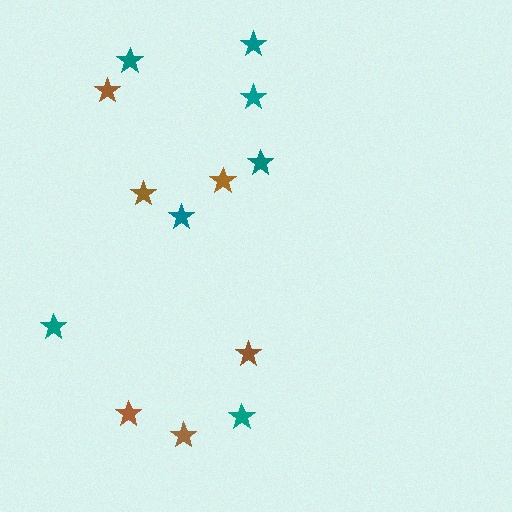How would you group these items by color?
There are 2 groups: one group of brown stars (6) and one group of teal stars (7).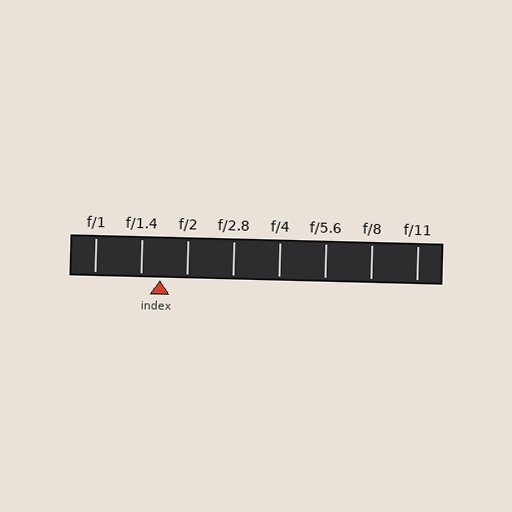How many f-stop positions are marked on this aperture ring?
There are 8 f-stop positions marked.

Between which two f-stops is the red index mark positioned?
The index mark is between f/1.4 and f/2.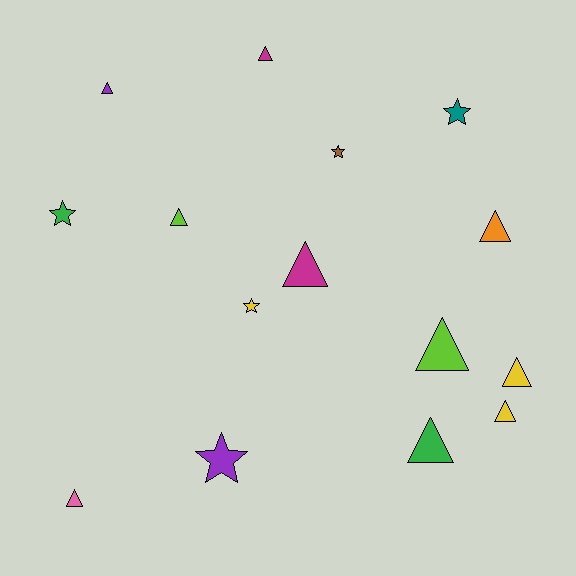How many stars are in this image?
There are 5 stars.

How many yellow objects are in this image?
There are 3 yellow objects.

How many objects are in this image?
There are 15 objects.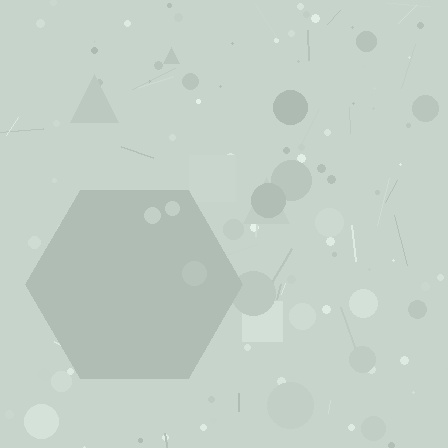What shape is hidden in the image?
A hexagon is hidden in the image.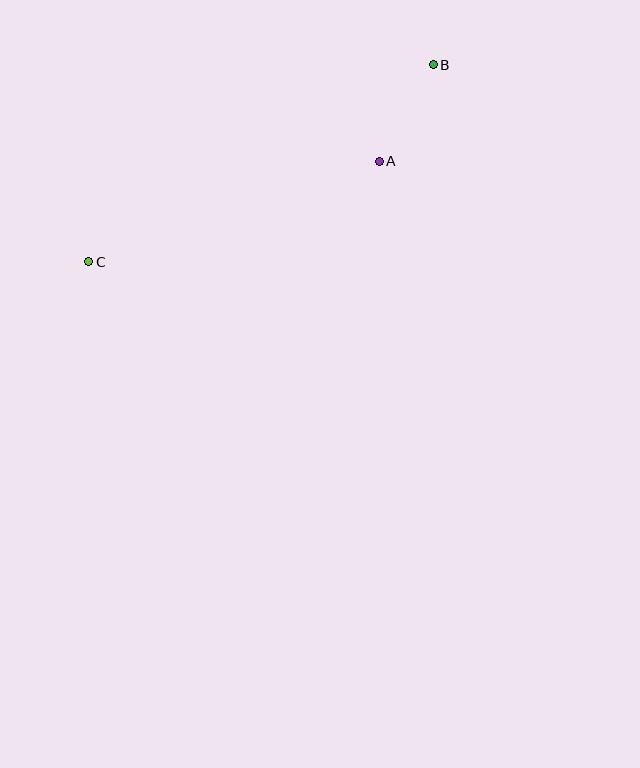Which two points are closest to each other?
Points A and B are closest to each other.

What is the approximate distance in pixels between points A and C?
The distance between A and C is approximately 307 pixels.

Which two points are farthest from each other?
Points B and C are farthest from each other.